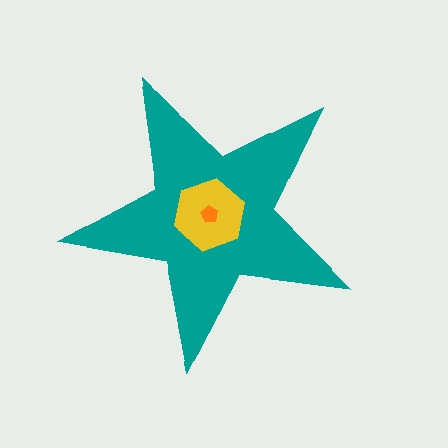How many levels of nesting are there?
3.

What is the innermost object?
The orange pentagon.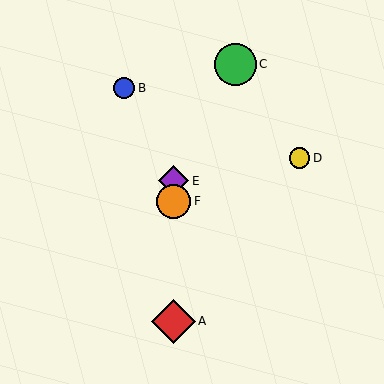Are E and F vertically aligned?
Yes, both are at x≈173.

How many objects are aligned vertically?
3 objects (A, E, F) are aligned vertically.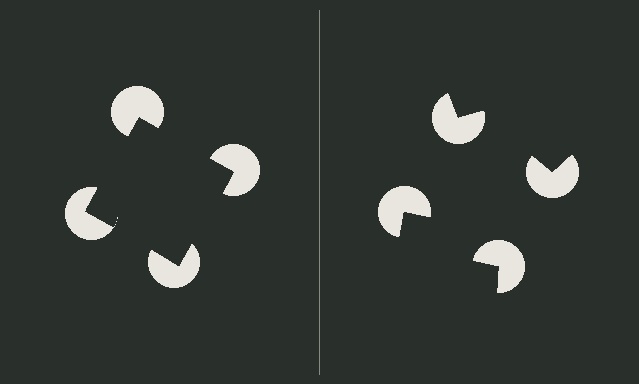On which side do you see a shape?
An illusory square appears on the left side. On the right side the wedge cuts are rotated, so no coherent shape forms.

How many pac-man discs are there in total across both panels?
8 — 4 on each side.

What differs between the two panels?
The pac-man discs are positioned identically on both sides; only the wedge orientations differ. On the left they align to a square; on the right they are misaligned.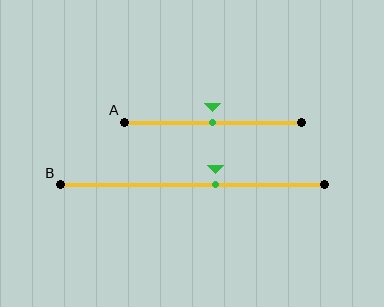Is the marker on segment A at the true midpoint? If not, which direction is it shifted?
Yes, the marker on segment A is at the true midpoint.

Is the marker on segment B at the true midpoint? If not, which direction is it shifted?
No, the marker on segment B is shifted to the right by about 9% of the segment length.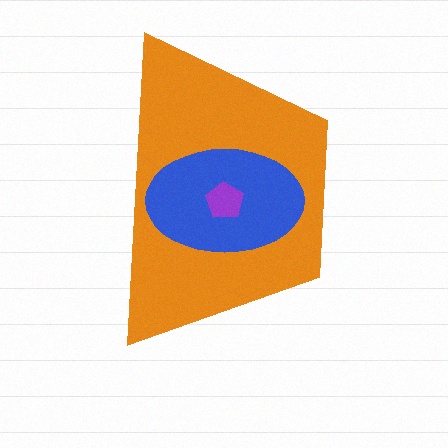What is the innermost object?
The purple pentagon.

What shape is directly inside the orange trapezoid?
The blue ellipse.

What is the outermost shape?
The orange trapezoid.